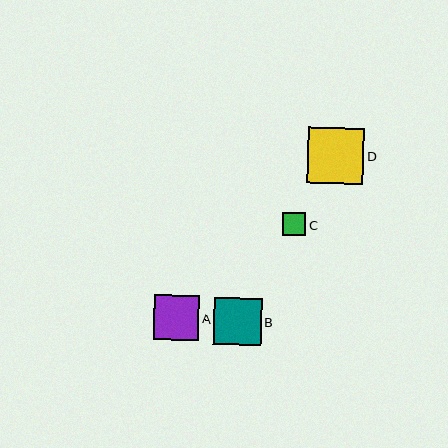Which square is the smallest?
Square C is the smallest with a size of approximately 24 pixels.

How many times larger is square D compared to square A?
Square D is approximately 1.3 times the size of square A.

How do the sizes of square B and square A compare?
Square B and square A are approximately the same size.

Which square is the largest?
Square D is the largest with a size of approximately 56 pixels.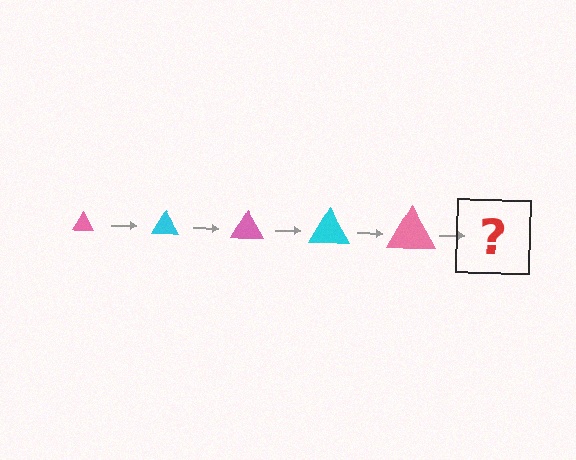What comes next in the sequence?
The next element should be a cyan triangle, larger than the previous one.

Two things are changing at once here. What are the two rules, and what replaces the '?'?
The two rules are that the triangle grows larger each step and the color cycles through pink and cyan. The '?' should be a cyan triangle, larger than the previous one.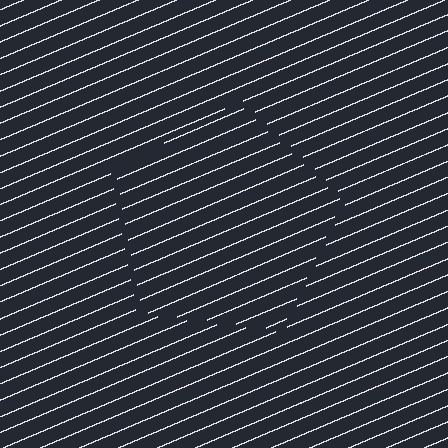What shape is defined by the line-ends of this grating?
An illusory pentagon. The interior of the shape contains the same grating, shifted by half a period — the contour is defined by the phase discontinuity where line-ends from the inner and outer gratings abut.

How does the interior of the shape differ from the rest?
The interior of the shape contains the same grating, shifted by half a period — the contour is defined by the phase discontinuity where line-ends from the inner and outer gratings abut.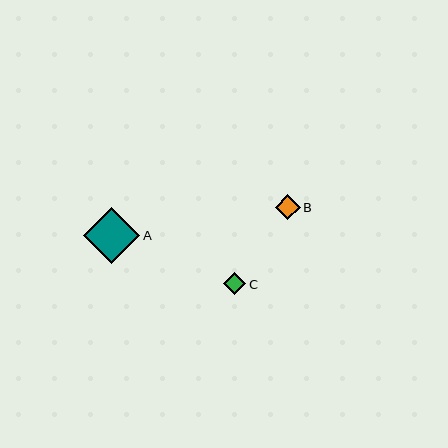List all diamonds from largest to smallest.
From largest to smallest: A, B, C.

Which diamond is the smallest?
Diamond C is the smallest with a size of approximately 23 pixels.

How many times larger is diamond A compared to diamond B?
Diamond A is approximately 2.3 times the size of diamond B.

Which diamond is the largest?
Diamond A is the largest with a size of approximately 57 pixels.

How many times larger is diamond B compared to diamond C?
Diamond B is approximately 1.1 times the size of diamond C.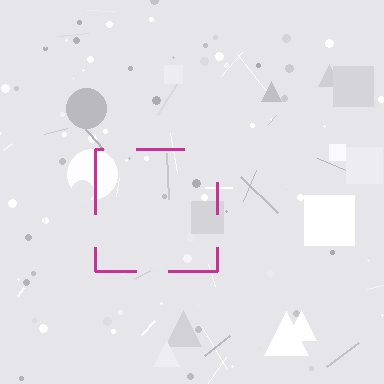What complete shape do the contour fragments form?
The contour fragments form a square.